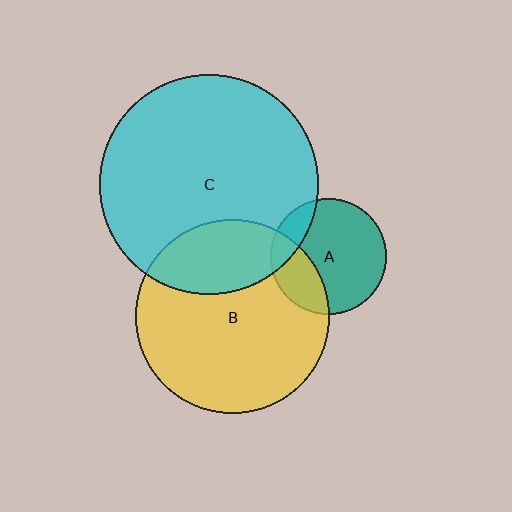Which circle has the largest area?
Circle C (cyan).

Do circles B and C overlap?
Yes.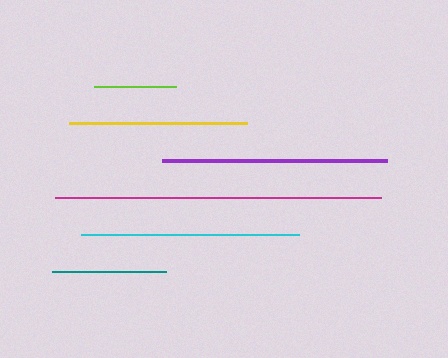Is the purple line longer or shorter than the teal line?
The purple line is longer than the teal line.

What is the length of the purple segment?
The purple segment is approximately 225 pixels long.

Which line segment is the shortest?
The lime line is the shortest at approximately 81 pixels.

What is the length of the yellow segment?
The yellow segment is approximately 179 pixels long.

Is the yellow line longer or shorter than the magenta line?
The magenta line is longer than the yellow line.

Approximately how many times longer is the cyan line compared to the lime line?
The cyan line is approximately 2.7 times the length of the lime line.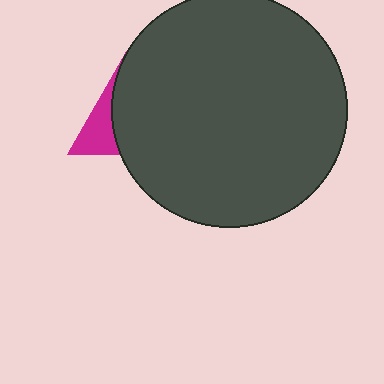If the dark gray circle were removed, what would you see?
You would see the complete magenta triangle.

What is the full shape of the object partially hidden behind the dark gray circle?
The partially hidden object is a magenta triangle.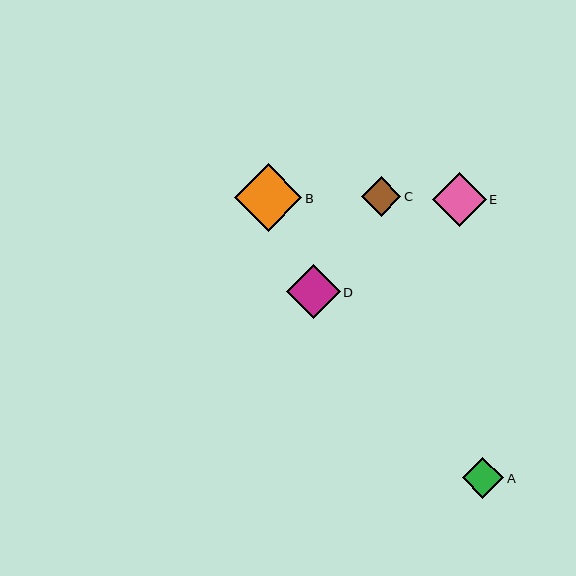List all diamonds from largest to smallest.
From largest to smallest: B, E, D, A, C.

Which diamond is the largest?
Diamond B is the largest with a size of approximately 68 pixels.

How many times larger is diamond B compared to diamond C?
Diamond B is approximately 1.7 times the size of diamond C.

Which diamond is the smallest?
Diamond C is the smallest with a size of approximately 40 pixels.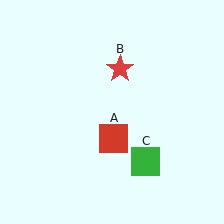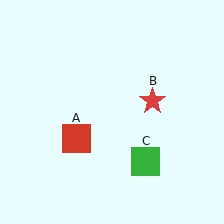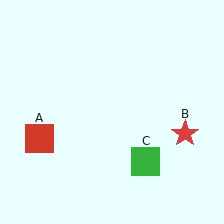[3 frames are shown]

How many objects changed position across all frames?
2 objects changed position: red square (object A), red star (object B).